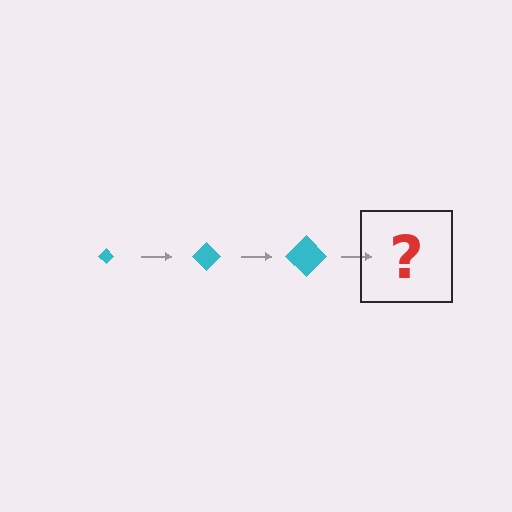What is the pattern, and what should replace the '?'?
The pattern is that the diamond gets progressively larger each step. The '?' should be a cyan diamond, larger than the previous one.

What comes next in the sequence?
The next element should be a cyan diamond, larger than the previous one.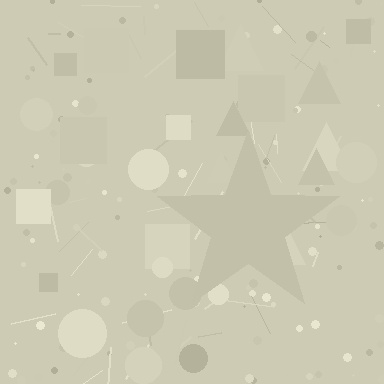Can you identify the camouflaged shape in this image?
The camouflaged shape is a star.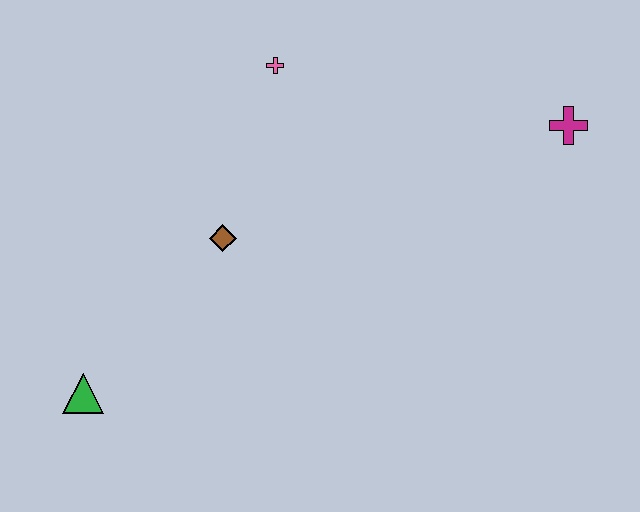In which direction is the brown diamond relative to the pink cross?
The brown diamond is below the pink cross.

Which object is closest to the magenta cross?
The pink cross is closest to the magenta cross.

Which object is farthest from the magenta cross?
The green triangle is farthest from the magenta cross.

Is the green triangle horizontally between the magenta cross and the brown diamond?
No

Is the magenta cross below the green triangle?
No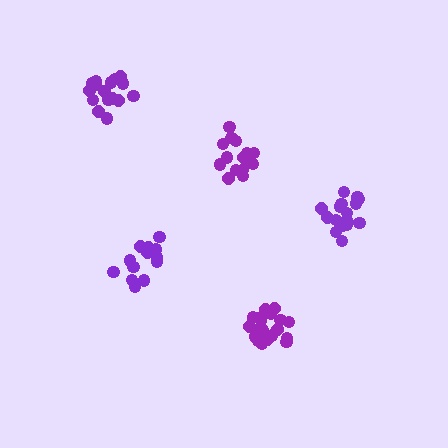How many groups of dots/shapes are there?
There are 5 groups.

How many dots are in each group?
Group 1: 16 dots, Group 2: 20 dots, Group 3: 15 dots, Group 4: 15 dots, Group 5: 18 dots (84 total).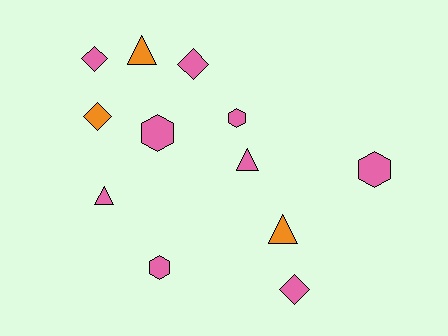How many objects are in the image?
There are 12 objects.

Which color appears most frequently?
Pink, with 9 objects.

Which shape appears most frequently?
Diamond, with 4 objects.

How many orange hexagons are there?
There are no orange hexagons.